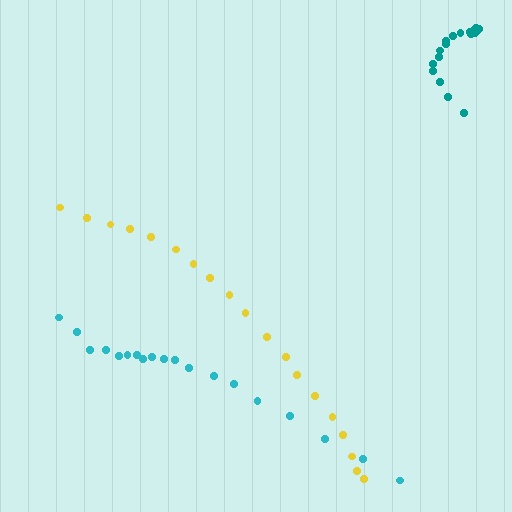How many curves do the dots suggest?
There are 3 distinct paths.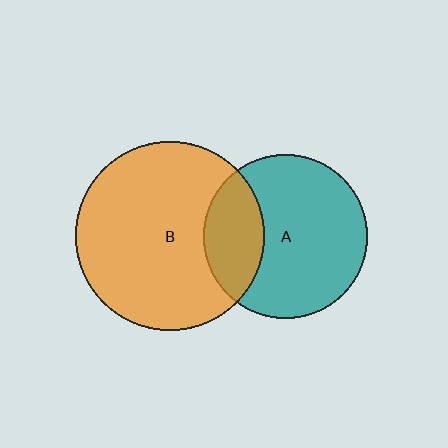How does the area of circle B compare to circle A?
Approximately 1.3 times.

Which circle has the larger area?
Circle B (orange).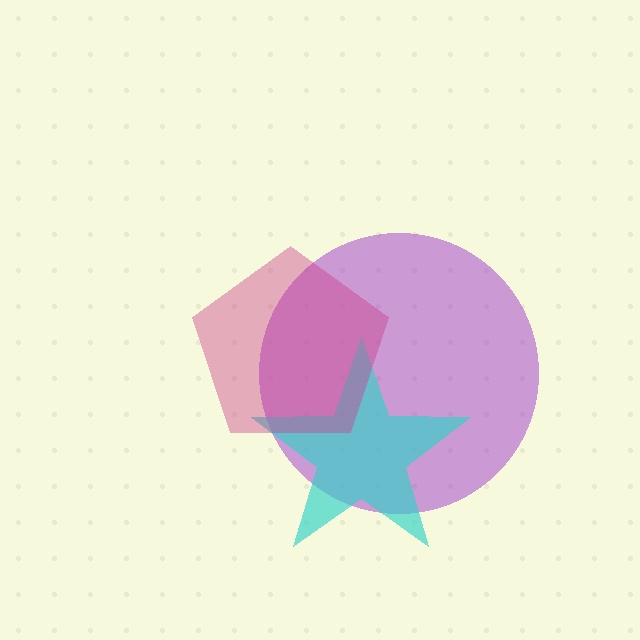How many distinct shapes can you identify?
There are 3 distinct shapes: a purple circle, a cyan star, a magenta pentagon.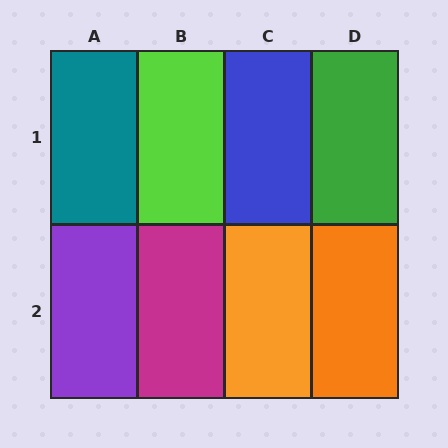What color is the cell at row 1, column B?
Lime.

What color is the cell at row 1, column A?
Teal.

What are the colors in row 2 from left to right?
Purple, magenta, orange, orange.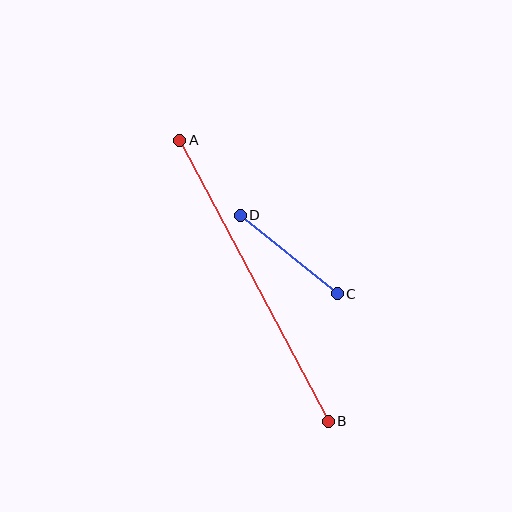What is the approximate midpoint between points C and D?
The midpoint is at approximately (289, 255) pixels.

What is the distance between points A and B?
The distance is approximately 318 pixels.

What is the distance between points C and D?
The distance is approximately 125 pixels.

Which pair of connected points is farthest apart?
Points A and B are farthest apart.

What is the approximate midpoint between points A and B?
The midpoint is at approximately (254, 281) pixels.